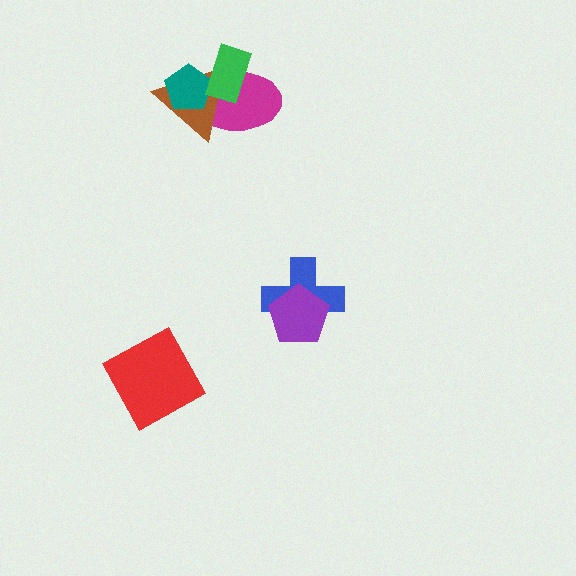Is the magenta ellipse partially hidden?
Yes, it is partially covered by another shape.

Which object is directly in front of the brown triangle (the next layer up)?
The teal pentagon is directly in front of the brown triangle.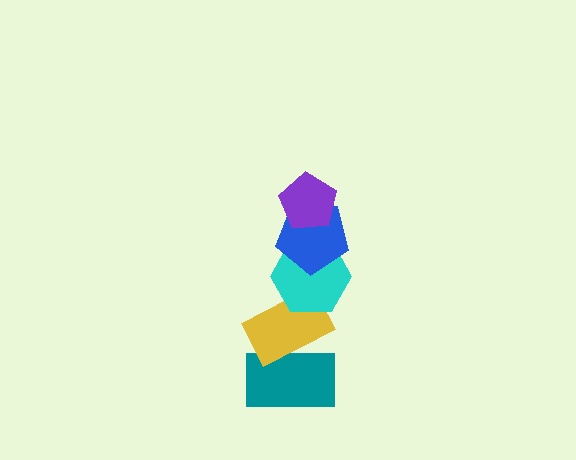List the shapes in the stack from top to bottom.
From top to bottom: the purple pentagon, the blue pentagon, the cyan hexagon, the yellow rectangle, the teal rectangle.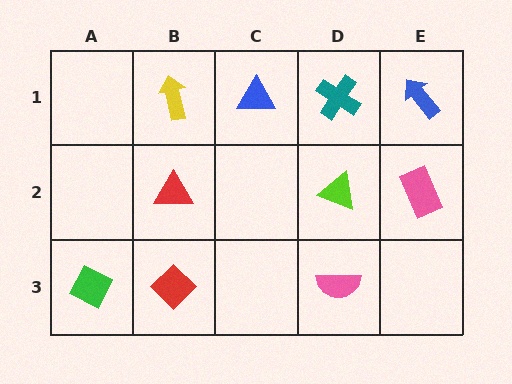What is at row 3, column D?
A pink semicircle.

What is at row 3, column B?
A red diamond.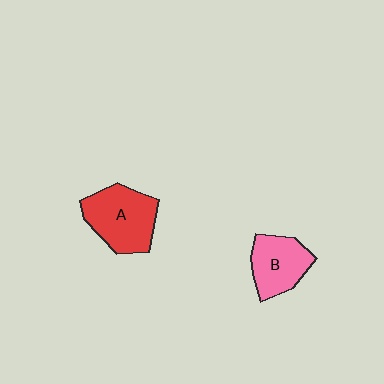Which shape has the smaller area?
Shape B (pink).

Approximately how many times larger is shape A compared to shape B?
Approximately 1.3 times.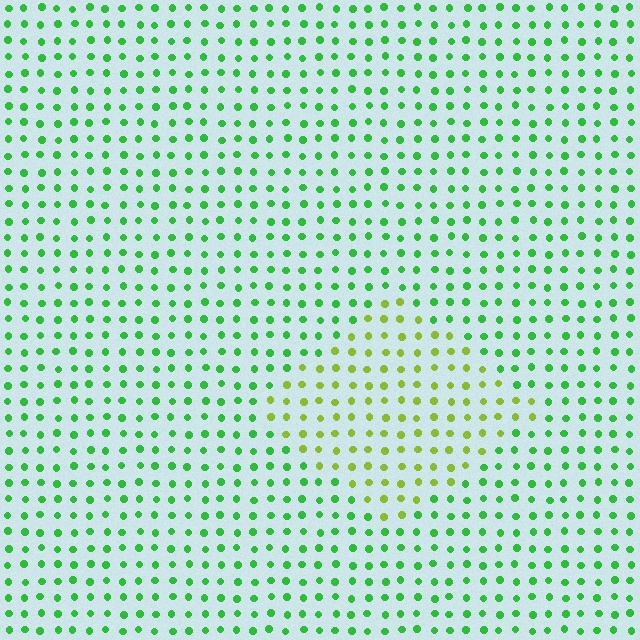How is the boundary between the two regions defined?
The boundary is defined purely by a slight shift in hue (about 43 degrees). Spacing, size, and orientation are identical on both sides.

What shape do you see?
I see a diamond.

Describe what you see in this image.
The image is filled with small green elements in a uniform arrangement. A diamond-shaped region is visible where the elements are tinted to a slightly different hue, forming a subtle color boundary.